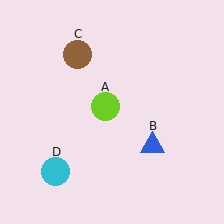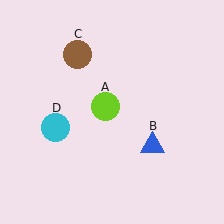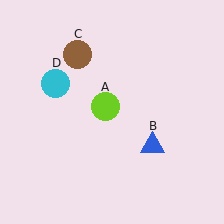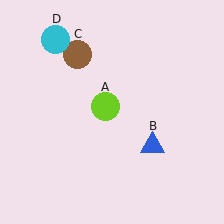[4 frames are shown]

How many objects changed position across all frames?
1 object changed position: cyan circle (object D).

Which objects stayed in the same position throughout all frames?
Lime circle (object A) and blue triangle (object B) and brown circle (object C) remained stationary.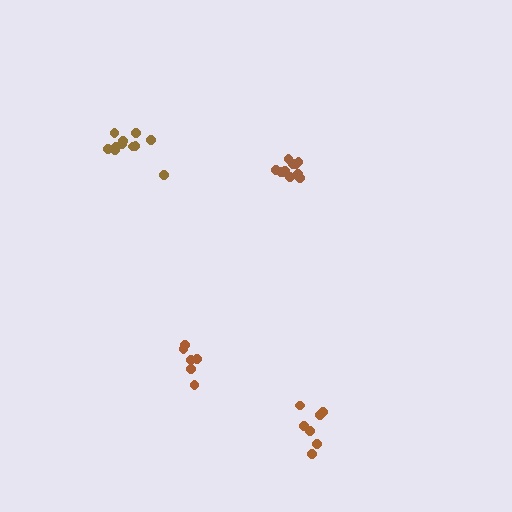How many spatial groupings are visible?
There are 4 spatial groupings.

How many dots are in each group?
Group 1: 7 dots, Group 2: 6 dots, Group 3: 11 dots, Group 4: 11 dots (35 total).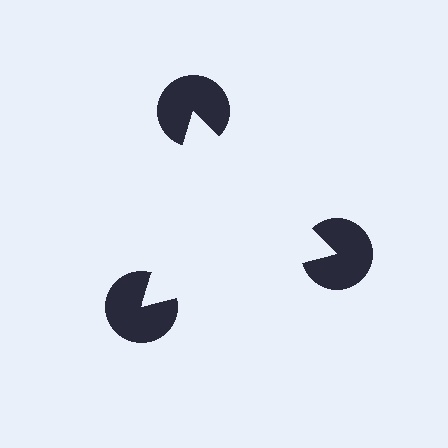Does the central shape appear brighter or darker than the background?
It typically appears slightly brighter than the background, even though no actual brightness change is drawn.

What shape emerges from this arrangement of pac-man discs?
An illusory triangle — its edges are inferred from the aligned wedge cuts in the pac-man discs, not physically drawn.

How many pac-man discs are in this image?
There are 3 — one at each vertex of the illusory triangle.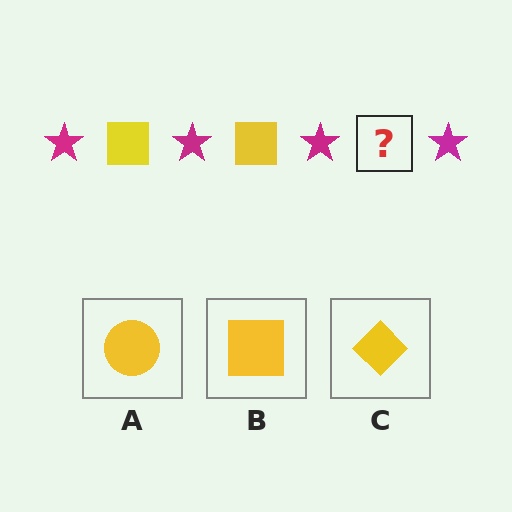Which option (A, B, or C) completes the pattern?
B.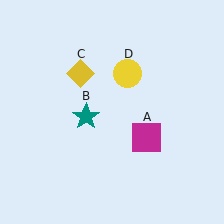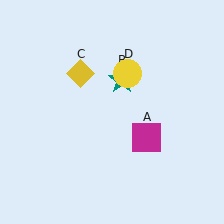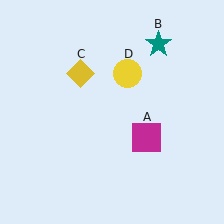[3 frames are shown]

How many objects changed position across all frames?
1 object changed position: teal star (object B).